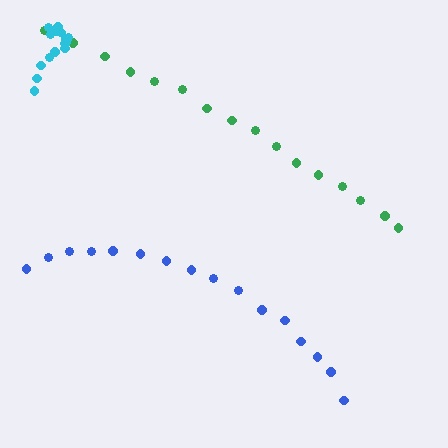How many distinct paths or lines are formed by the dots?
There are 3 distinct paths.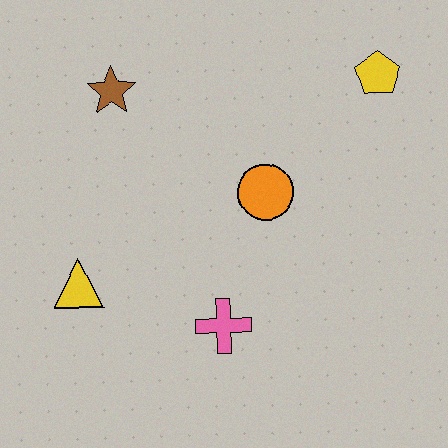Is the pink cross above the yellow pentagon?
No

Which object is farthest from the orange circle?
The yellow triangle is farthest from the orange circle.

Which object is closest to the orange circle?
The pink cross is closest to the orange circle.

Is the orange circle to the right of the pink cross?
Yes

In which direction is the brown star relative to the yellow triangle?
The brown star is above the yellow triangle.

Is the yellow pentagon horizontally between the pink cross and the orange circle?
No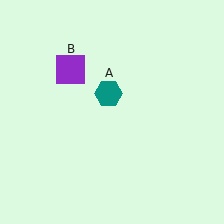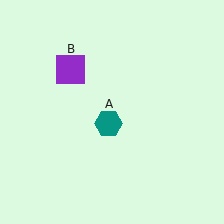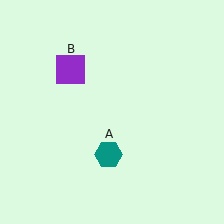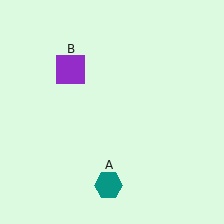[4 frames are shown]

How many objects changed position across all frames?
1 object changed position: teal hexagon (object A).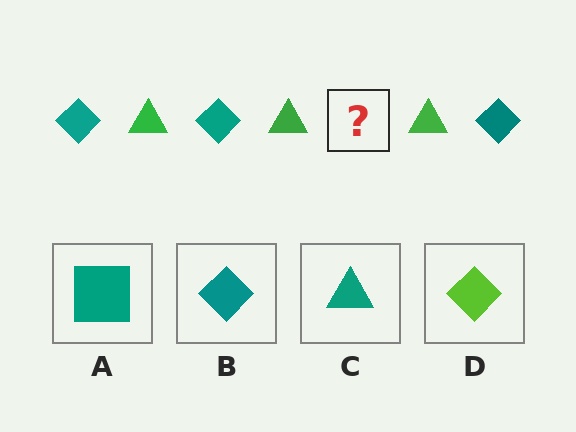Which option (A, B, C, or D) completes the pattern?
B.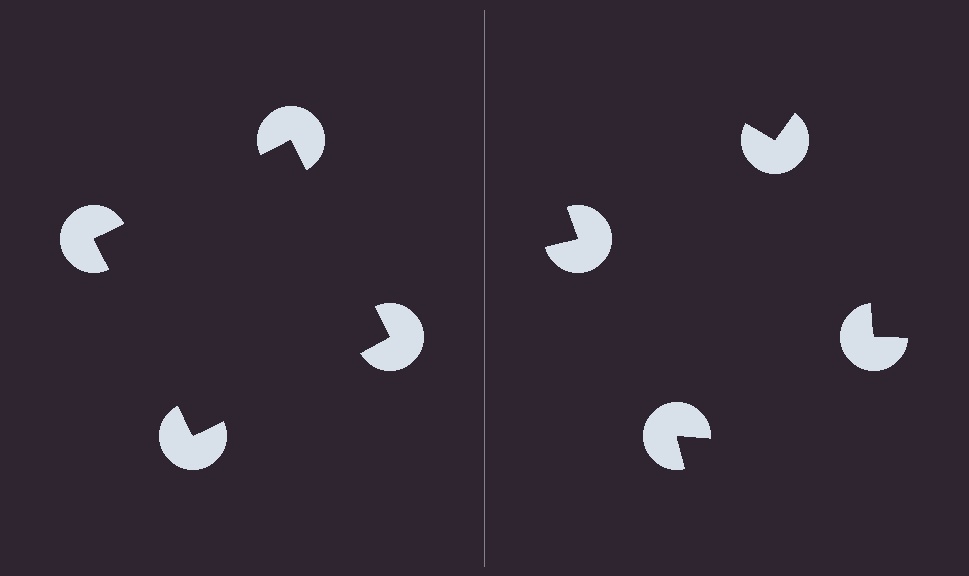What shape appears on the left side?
An illusory square.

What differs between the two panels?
The pac-man discs are positioned identically on both sides; only the wedge orientations differ. On the left they align to a square; on the right they are misaligned.